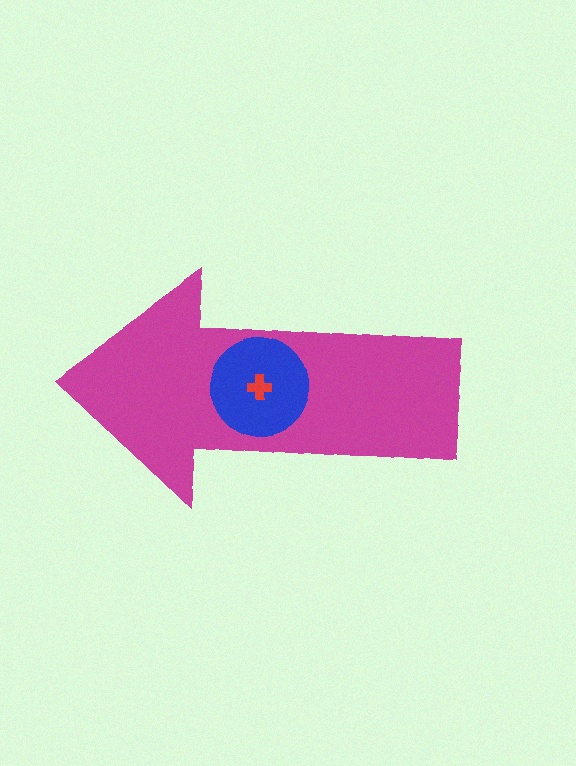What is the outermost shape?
The magenta arrow.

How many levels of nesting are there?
3.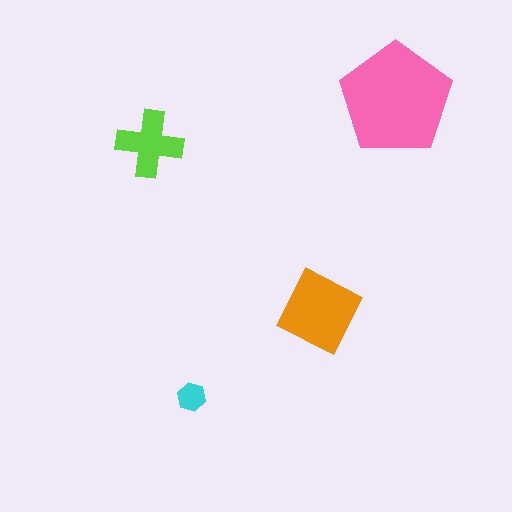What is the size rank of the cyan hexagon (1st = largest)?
4th.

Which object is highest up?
The pink pentagon is topmost.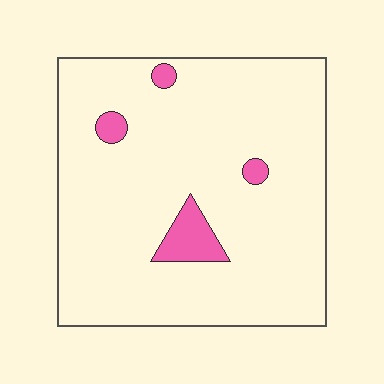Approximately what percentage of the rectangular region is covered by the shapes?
Approximately 5%.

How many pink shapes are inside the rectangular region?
4.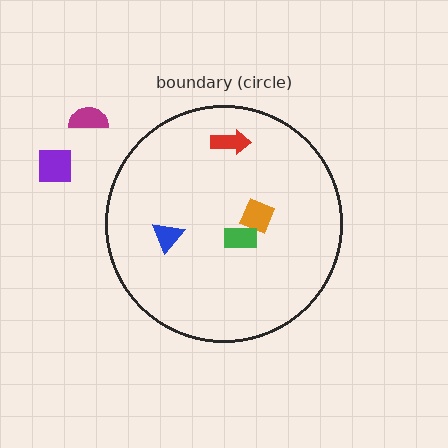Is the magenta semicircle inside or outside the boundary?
Outside.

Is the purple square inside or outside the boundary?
Outside.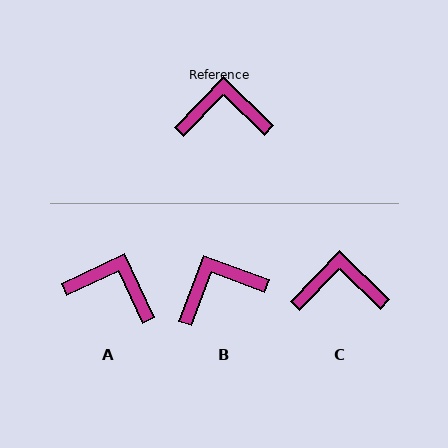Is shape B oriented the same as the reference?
No, it is off by about 23 degrees.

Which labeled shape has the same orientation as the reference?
C.